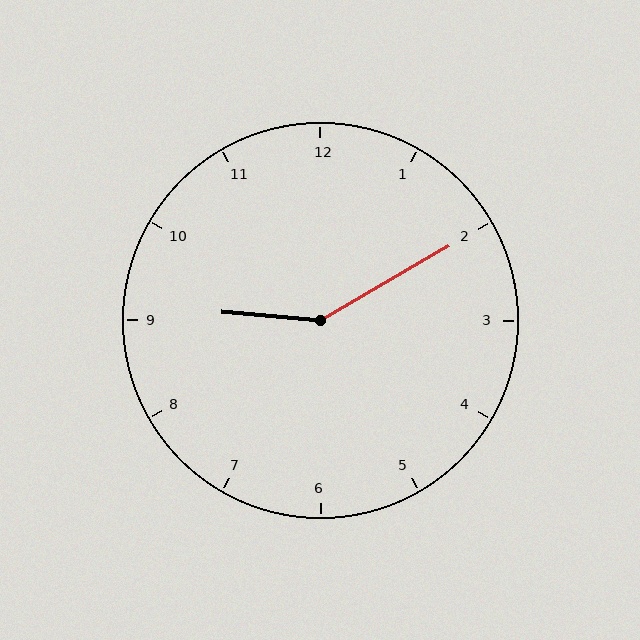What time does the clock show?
9:10.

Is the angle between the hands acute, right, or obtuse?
It is obtuse.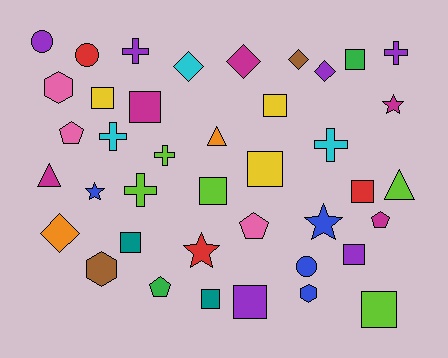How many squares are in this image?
There are 12 squares.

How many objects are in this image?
There are 40 objects.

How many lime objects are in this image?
There are 5 lime objects.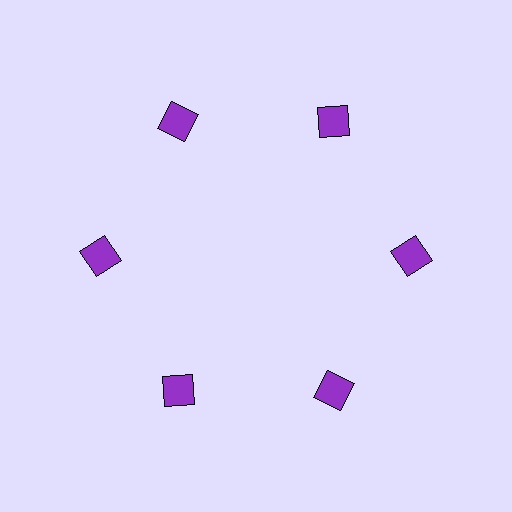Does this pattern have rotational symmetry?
Yes, this pattern has 6-fold rotational symmetry. It looks the same after rotating 60 degrees around the center.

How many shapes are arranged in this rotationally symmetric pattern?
There are 6 shapes, arranged in 6 groups of 1.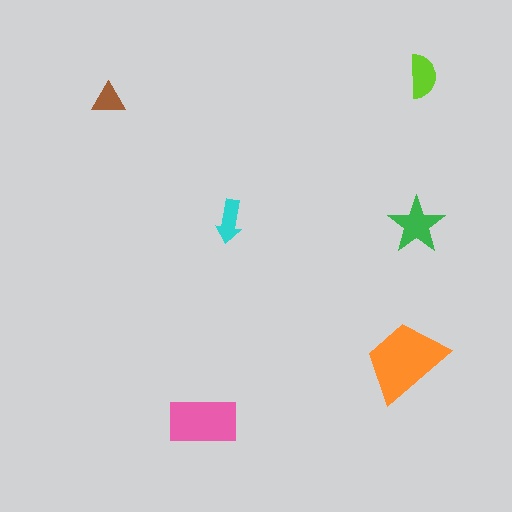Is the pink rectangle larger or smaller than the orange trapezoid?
Smaller.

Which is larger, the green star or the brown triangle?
The green star.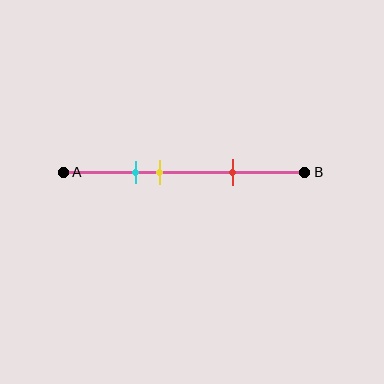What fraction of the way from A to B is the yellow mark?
The yellow mark is approximately 40% (0.4) of the way from A to B.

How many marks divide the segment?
There are 3 marks dividing the segment.